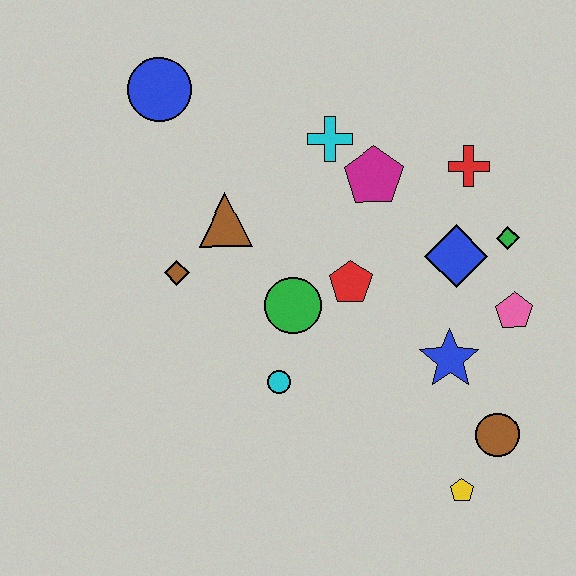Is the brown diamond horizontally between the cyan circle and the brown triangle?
No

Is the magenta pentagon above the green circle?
Yes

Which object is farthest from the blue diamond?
The blue circle is farthest from the blue diamond.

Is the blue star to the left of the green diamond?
Yes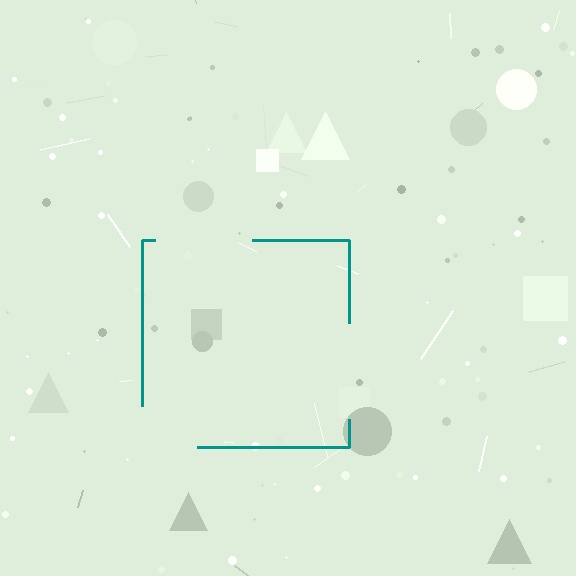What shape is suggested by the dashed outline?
The dashed outline suggests a square.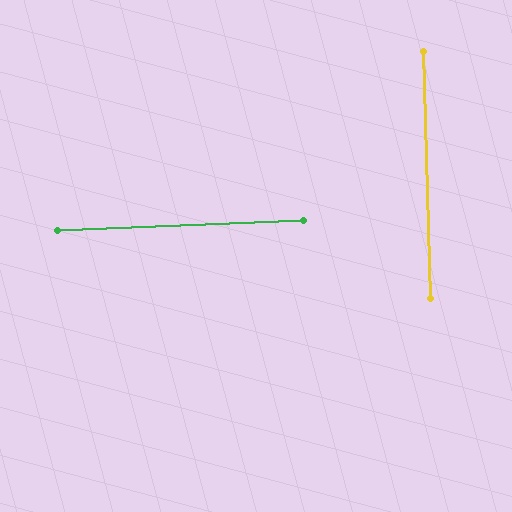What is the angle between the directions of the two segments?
Approximately 89 degrees.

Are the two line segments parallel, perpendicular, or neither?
Perpendicular — they meet at approximately 89°.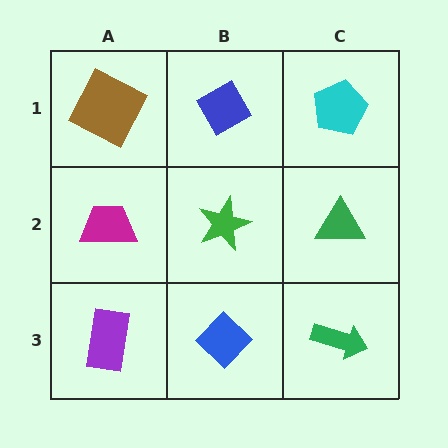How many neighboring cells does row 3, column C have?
2.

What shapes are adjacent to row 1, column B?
A green star (row 2, column B), a brown square (row 1, column A), a cyan pentagon (row 1, column C).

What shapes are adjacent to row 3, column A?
A magenta trapezoid (row 2, column A), a blue diamond (row 3, column B).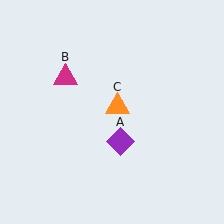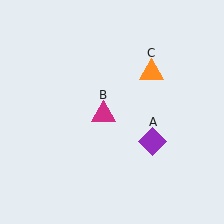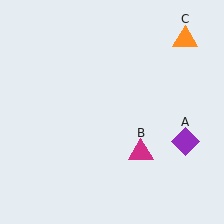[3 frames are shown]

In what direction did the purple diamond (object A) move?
The purple diamond (object A) moved right.